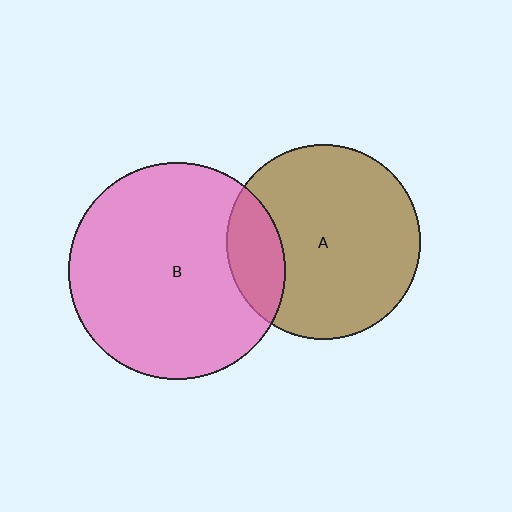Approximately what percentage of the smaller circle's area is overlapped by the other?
Approximately 20%.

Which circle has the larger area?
Circle B (pink).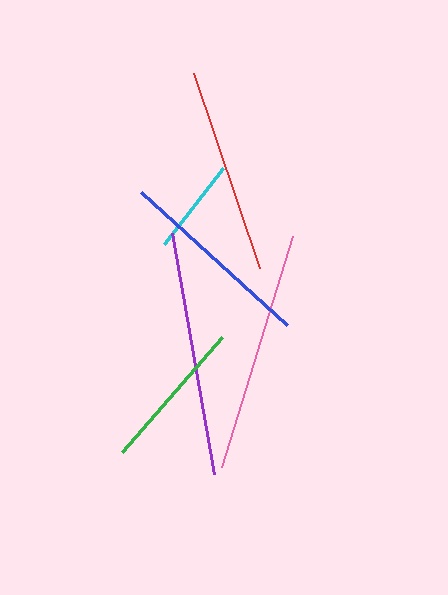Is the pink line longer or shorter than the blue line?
The pink line is longer than the blue line.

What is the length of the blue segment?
The blue segment is approximately 197 pixels long.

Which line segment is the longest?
The purple line is the longest at approximately 245 pixels.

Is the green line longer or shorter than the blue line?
The blue line is longer than the green line.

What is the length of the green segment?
The green segment is approximately 152 pixels long.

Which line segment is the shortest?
The cyan line is the shortest at approximately 96 pixels.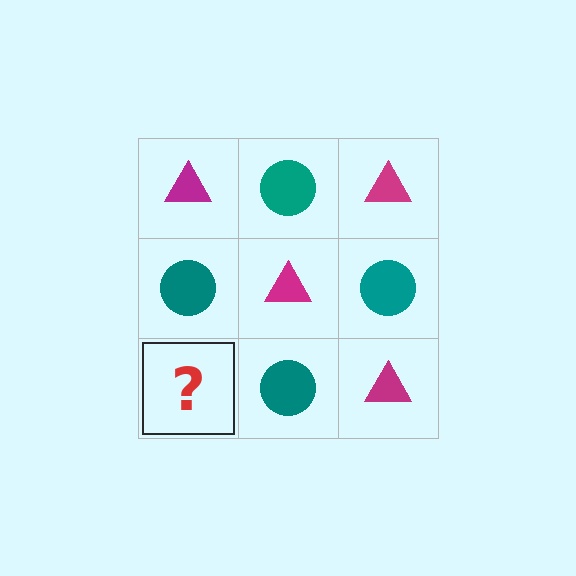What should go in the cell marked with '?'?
The missing cell should contain a magenta triangle.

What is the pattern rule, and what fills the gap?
The rule is that it alternates magenta triangle and teal circle in a checkerboard pattern. The gap should be filled with a magenta triangle.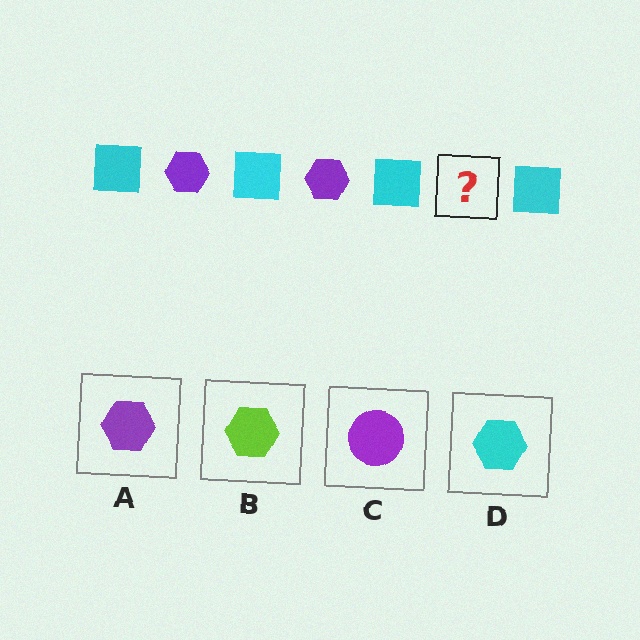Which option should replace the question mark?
Option A.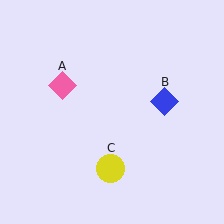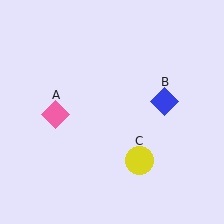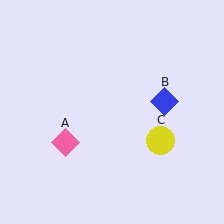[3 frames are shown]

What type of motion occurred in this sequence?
The pink diamond (object A), yellow circle (object C) rotated counterclockwise around the center of the scene.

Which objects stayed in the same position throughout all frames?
Blue diamond (object B) remained stationary.